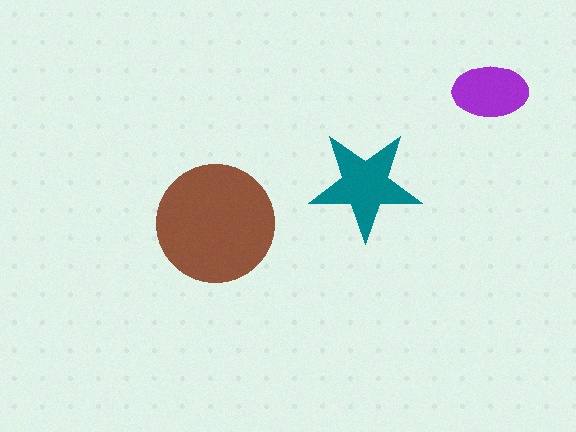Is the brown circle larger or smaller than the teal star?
Larger.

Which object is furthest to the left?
The brown circle is leftmost.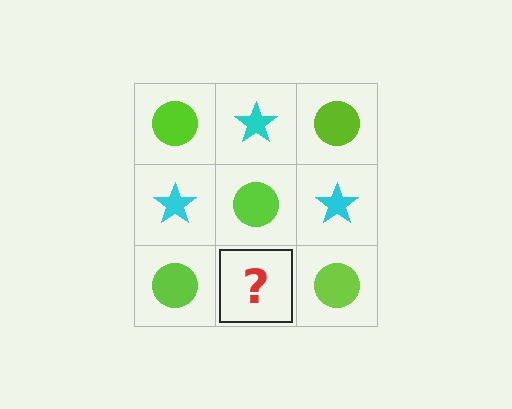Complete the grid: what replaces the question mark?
The question mark should be replaced with a cyan star.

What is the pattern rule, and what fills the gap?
The rule is that it alternates lime circle and cyan star in a checkerboard pattern. The gap should be filled with a cyan star.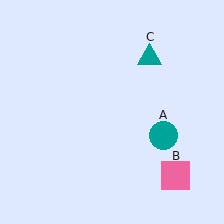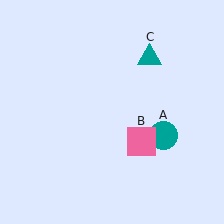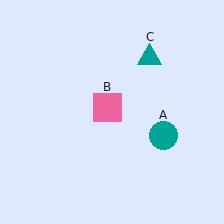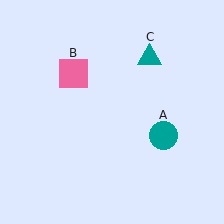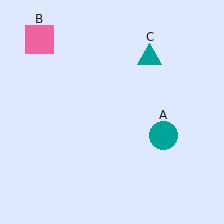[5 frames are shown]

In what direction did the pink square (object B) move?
The pink square (object B) moved up and to the left.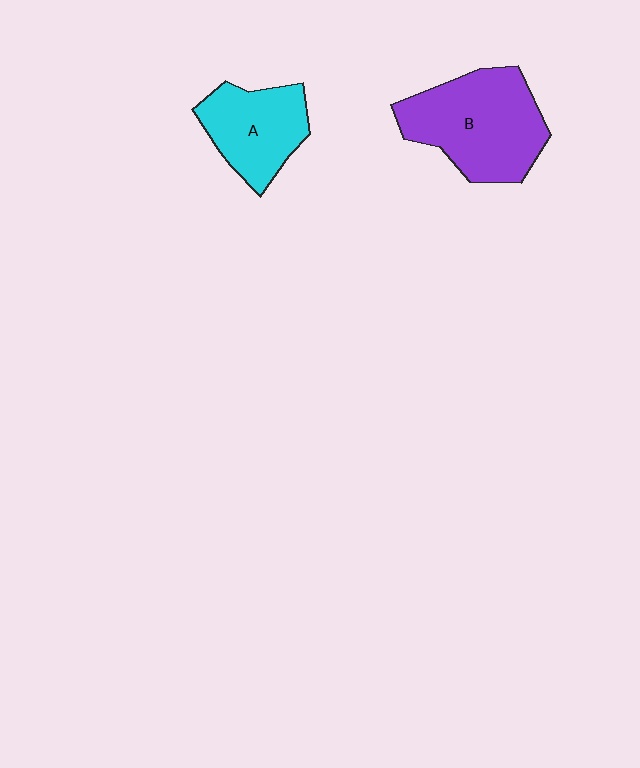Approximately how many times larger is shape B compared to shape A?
Approximately 1.5 times.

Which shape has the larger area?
Shape B (purple).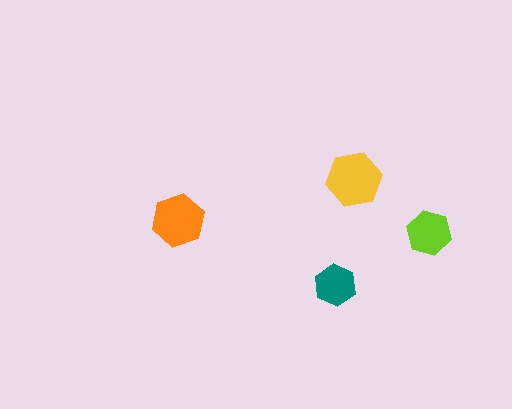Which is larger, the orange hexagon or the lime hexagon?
The orange one.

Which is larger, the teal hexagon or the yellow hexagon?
The yellow one.